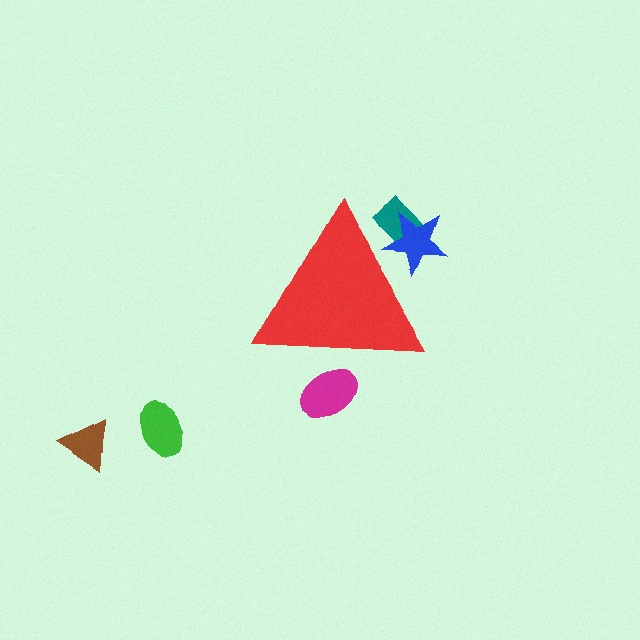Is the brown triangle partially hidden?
No, the brown triangle is fully visible.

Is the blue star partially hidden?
Yes, the blue star is partially hidden behind the red triangle.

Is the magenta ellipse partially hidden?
Yes, the magenta ellipse is partially hidden behind the red triangle.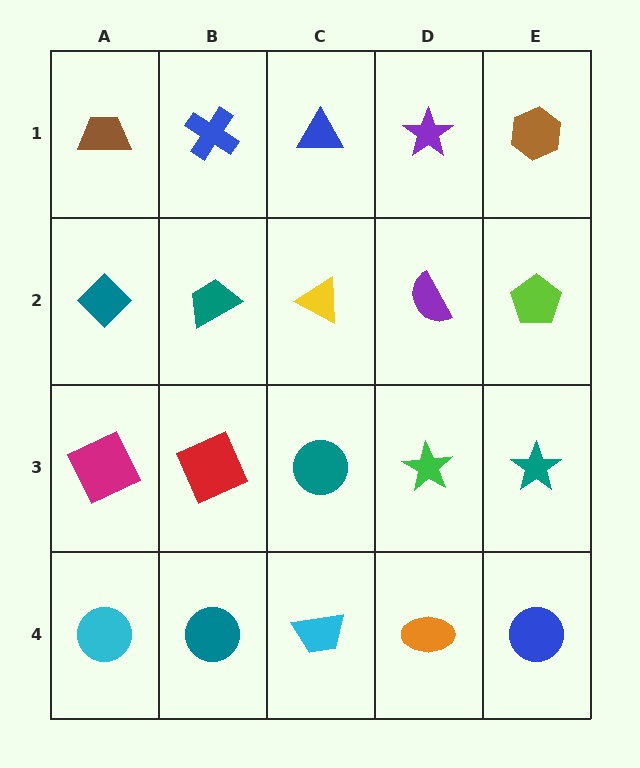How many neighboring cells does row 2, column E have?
3.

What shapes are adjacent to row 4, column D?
A green star (row 3, column D), a cyan trapezoid (row 4, column C), a blue circle (row 4, column E).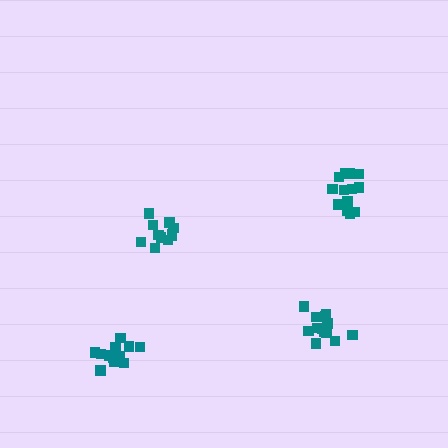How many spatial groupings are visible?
There are 4 spatial groupings.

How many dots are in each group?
Group 1: 14 dots, Group 2: 12 dots, Group 3: 12 dots, Group 4: 13 dots (51 total).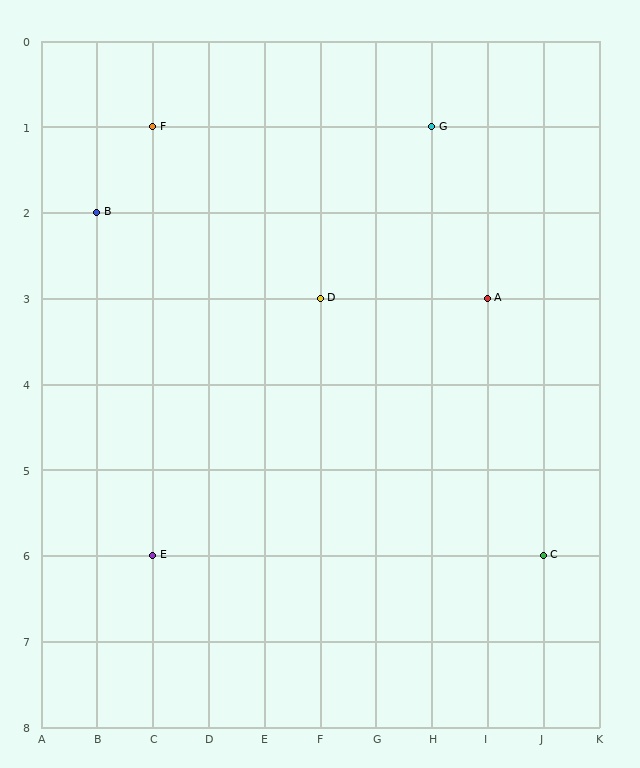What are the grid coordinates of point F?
Point F is at grid coordinates (C, 1).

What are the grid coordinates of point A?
Point A is at grid coordinates (I, 3).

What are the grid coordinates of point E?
Point E is at grid coordinates (C, 6).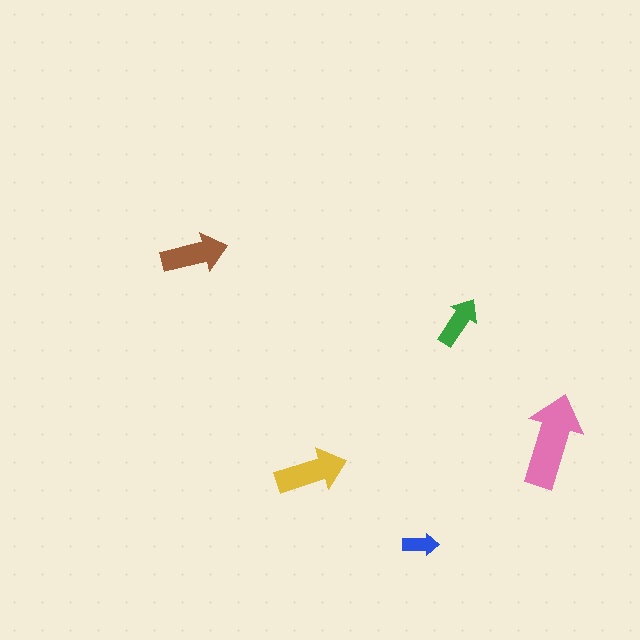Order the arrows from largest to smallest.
the pink one, the yellow one, the brown one, the green one, the blue one.